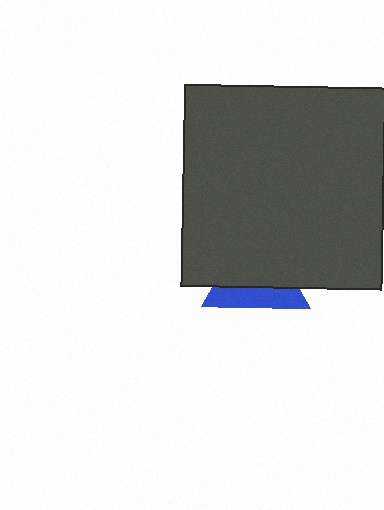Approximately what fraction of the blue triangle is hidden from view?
Roughly 63% of the blue triangle is hidden behind the dark gray rectangle.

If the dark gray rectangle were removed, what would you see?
You would see the complete blue triangle.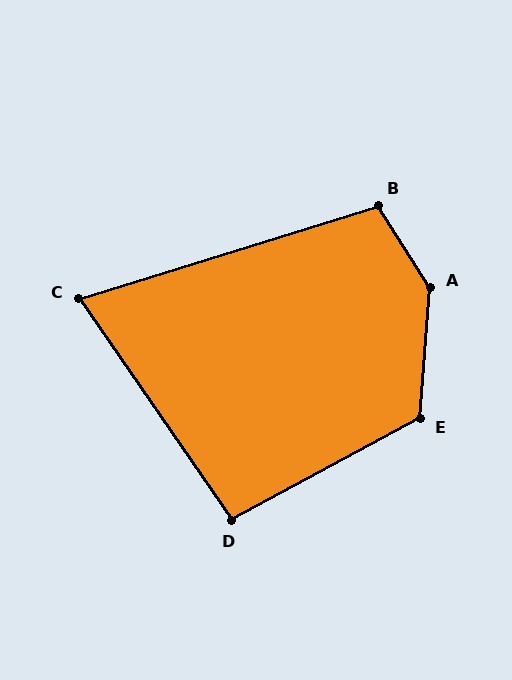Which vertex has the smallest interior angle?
C, at approximately 73 degrees.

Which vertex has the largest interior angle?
A, at approximately 143 degrees.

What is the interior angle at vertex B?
Approximately 105 degrees (obtuse).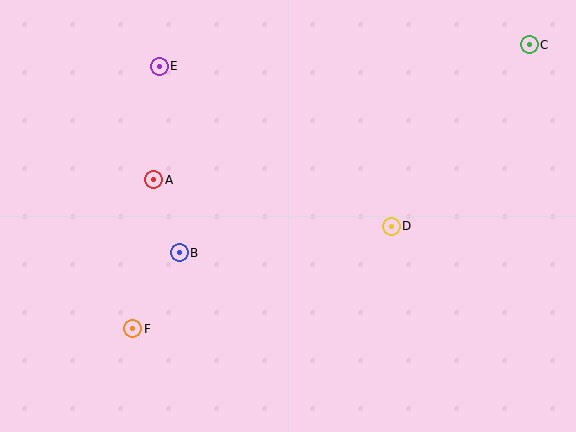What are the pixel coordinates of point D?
Point D is at (391, 226).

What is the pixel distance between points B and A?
The distance between B and A is 77 pixels.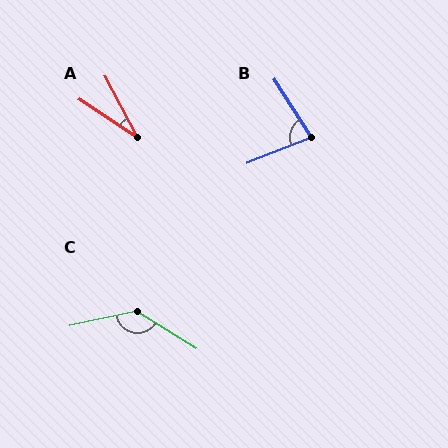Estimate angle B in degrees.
Approximately 79 degrees.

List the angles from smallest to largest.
A (29°), B (79°), C (136°).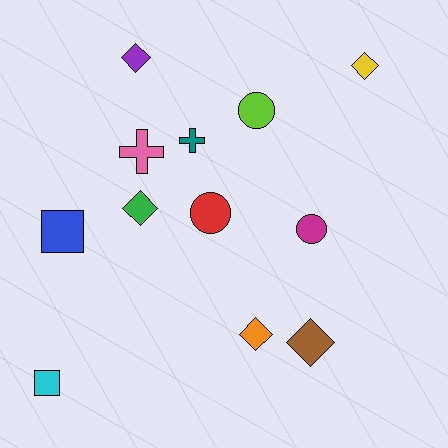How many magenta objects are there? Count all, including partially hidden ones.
There is 1 magenta object.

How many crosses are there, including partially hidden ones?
There are 2 crosses.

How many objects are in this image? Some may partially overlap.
There are 12 objects.